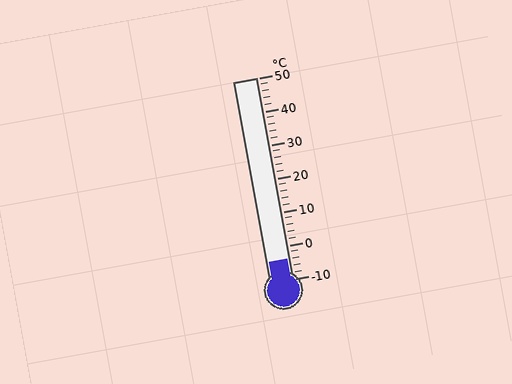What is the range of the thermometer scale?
The thermometer scale ranges from -10°C to 50°C.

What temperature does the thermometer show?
The thermometer shows approximately -4°C.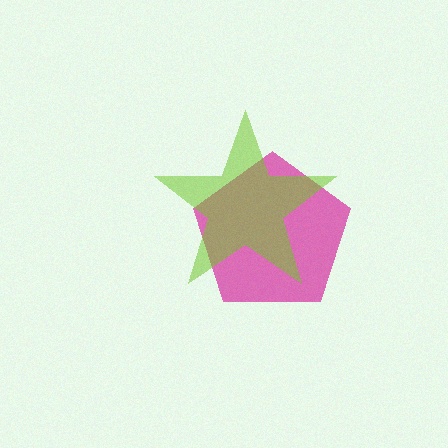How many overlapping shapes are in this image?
There are 2 overlapping shapes in the image.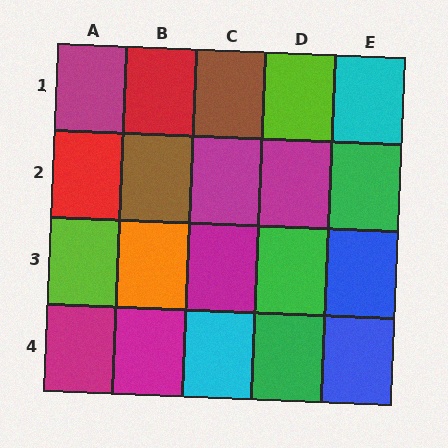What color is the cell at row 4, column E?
Blue.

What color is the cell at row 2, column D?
Magenta.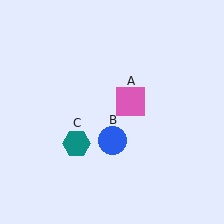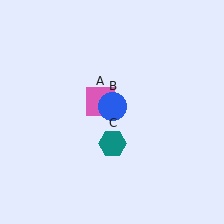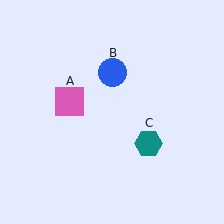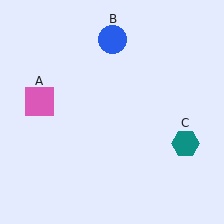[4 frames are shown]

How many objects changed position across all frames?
3 objects changed position: pink square (object A), blue circle (object B), teal hexagon (object C).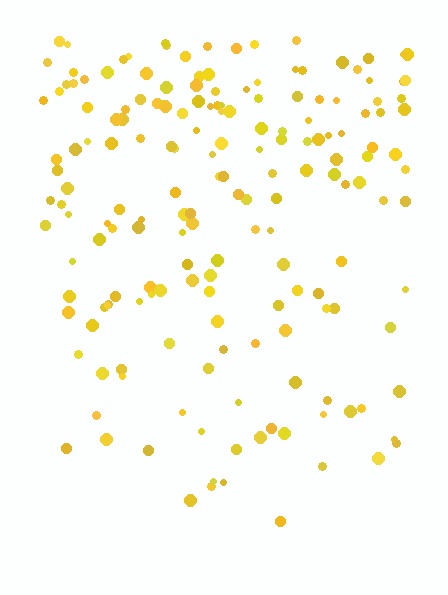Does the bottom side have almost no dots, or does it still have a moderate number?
Still a moderate number, just noticeably fewer than the top.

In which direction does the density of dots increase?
From bottom to top, with the top side densest.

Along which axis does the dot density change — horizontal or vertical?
Vertical.